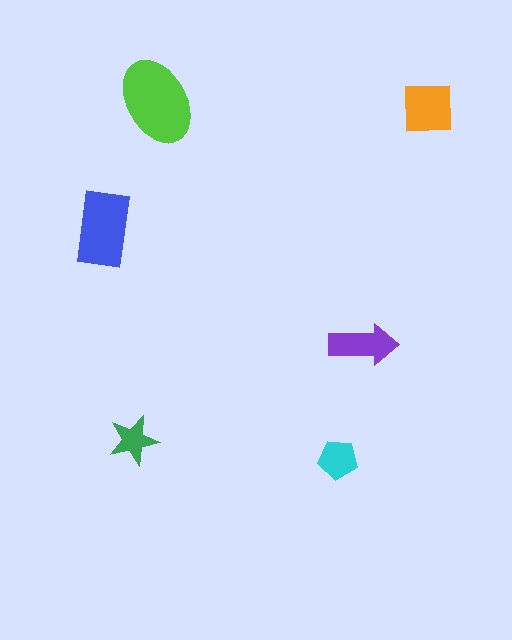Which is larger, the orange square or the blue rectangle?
The blue rectangle.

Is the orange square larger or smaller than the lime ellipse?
Smaller.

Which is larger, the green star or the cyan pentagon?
The cyan pentagon.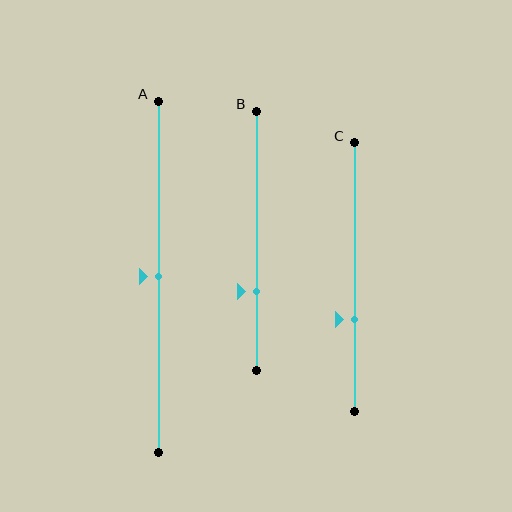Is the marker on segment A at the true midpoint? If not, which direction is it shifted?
Yes, the marker on segment A is at the true midpoint.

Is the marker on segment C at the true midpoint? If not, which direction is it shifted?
No, the marker on segment C is shifted downward by about 16% of the segment length.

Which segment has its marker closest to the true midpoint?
Segment A has its marker closest to the true midpoint.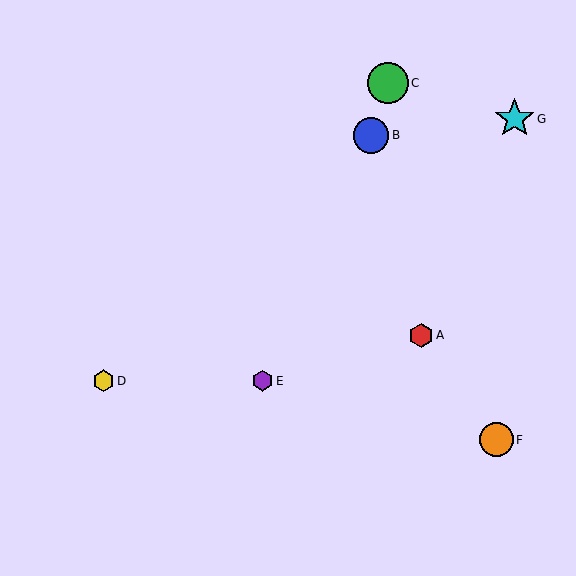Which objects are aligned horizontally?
Objects D, E are aligned horizontally.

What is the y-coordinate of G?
Object G is at y≈119.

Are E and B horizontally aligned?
No, E is at y≈381 and B is at y≈135.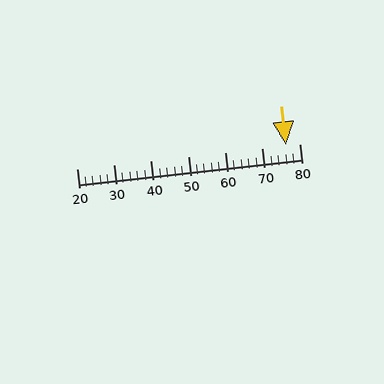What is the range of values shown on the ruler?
The ruler shows values from 20 to 80.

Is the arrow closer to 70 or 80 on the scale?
The arrow is closer to 80.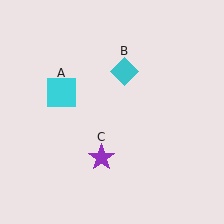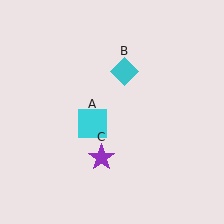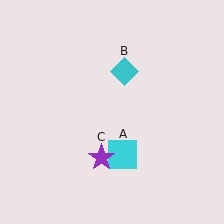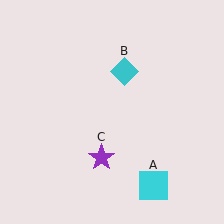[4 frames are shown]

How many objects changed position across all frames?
1 object changed position: cyan square (object A).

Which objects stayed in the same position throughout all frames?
Cyan diamond (object B) and purple star (object C) remained stationary.